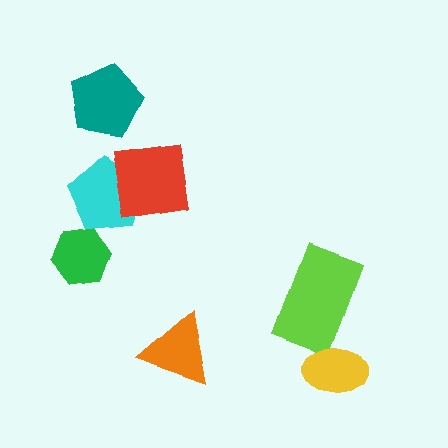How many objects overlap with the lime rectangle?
1 object overlaps with the lime rectangle.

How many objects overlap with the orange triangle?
0 objects overlap with the orange triangle.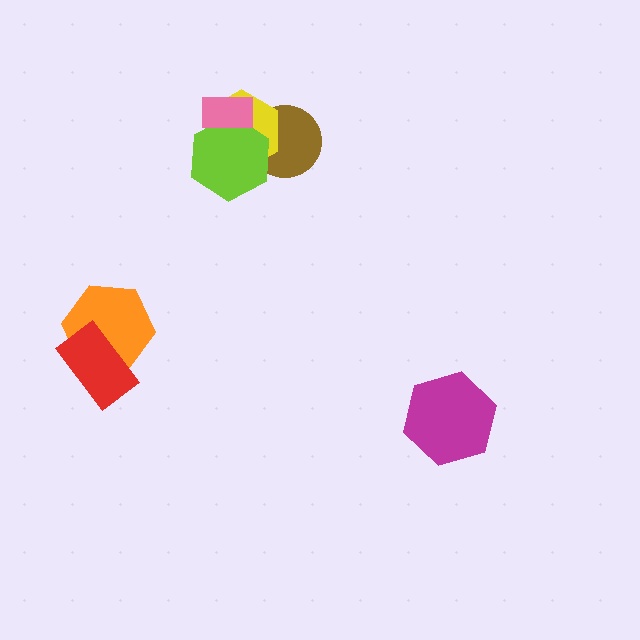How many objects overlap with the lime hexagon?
3 objects overlap with the lime hexagon.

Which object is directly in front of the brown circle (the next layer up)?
The yellow hexagon is directly in front of the brown circle.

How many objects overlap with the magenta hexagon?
0 objects overlap with the magenta hexagon.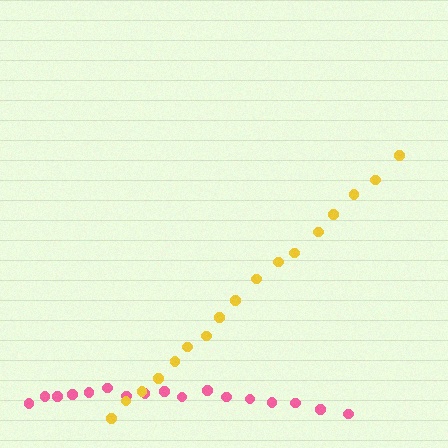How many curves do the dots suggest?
There are 2 distinct paths.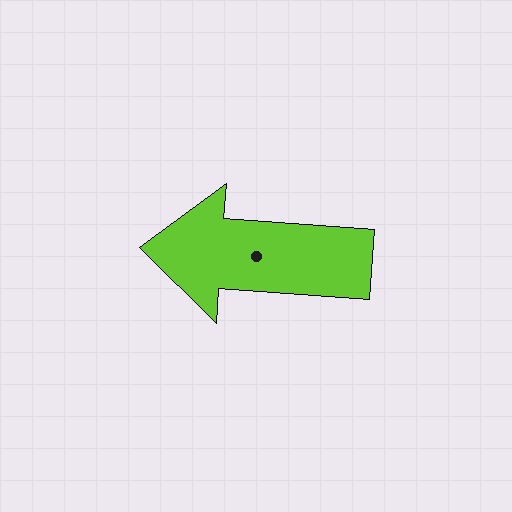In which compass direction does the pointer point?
West.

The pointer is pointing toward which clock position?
Roughly 9 o'clock.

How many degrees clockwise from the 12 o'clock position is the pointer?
Approximately 274 degrees.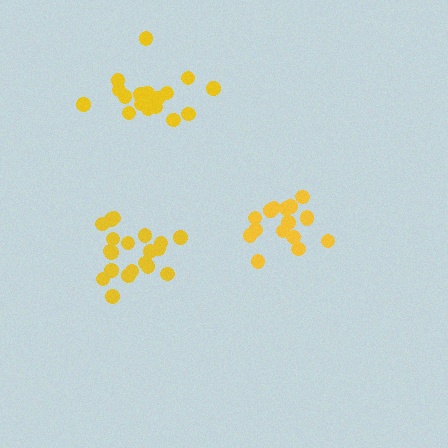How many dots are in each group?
Group 1: 20 dots, Group 2: 20 dots, Group 3: 16 dots (56 total).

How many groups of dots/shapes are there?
There are 3 groups.